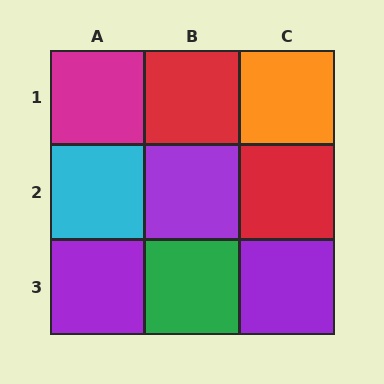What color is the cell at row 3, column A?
Purple.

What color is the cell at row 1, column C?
Orange.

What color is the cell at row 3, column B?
Green.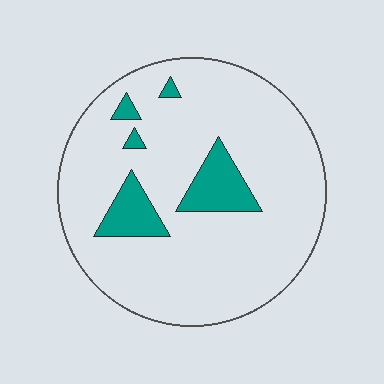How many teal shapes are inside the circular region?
5.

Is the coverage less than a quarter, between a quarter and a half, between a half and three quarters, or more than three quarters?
Less than a quarter.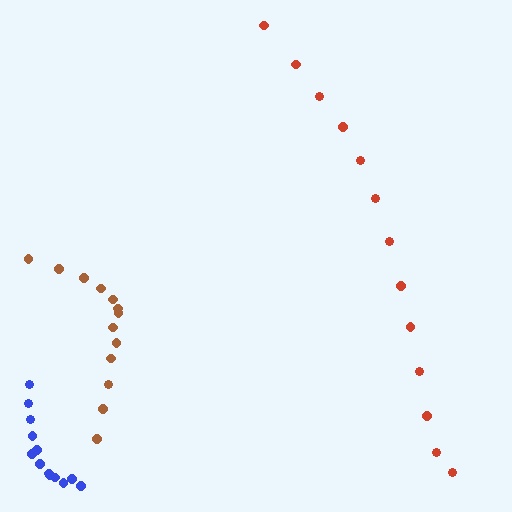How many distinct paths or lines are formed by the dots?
There are 3 distinct paths.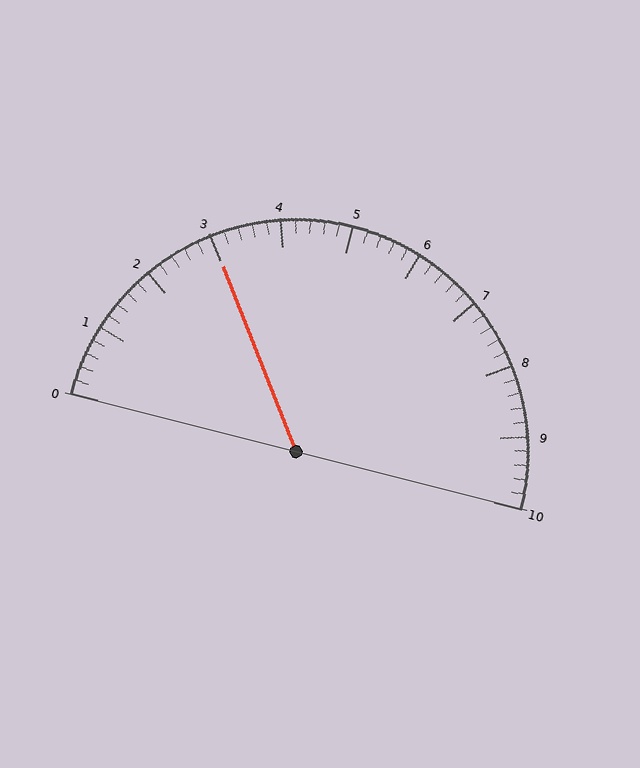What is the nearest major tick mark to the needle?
The nearest major tick mark is 3.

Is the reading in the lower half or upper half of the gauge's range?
The reading is in the lower half of the range (0 to 10).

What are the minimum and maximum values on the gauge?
The gauge ranges from 0 to 10.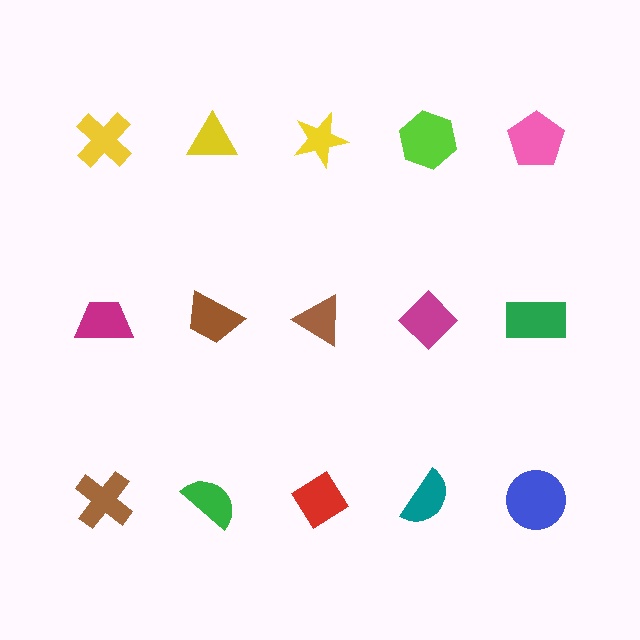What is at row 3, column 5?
A blue circle.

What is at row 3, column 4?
A teal semicircle.